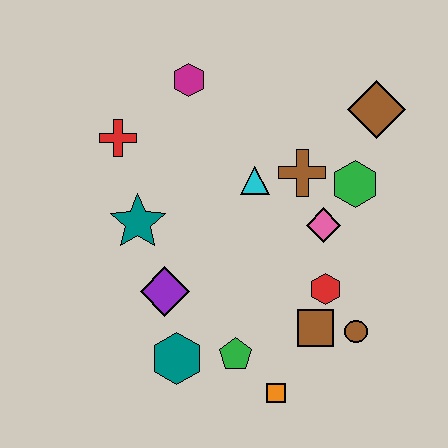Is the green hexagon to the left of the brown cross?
No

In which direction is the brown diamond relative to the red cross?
The brown diamond is to the right of the red cross.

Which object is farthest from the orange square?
The magenta hexagon is farthest from the orange square.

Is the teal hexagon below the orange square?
No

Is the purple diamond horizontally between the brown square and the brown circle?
No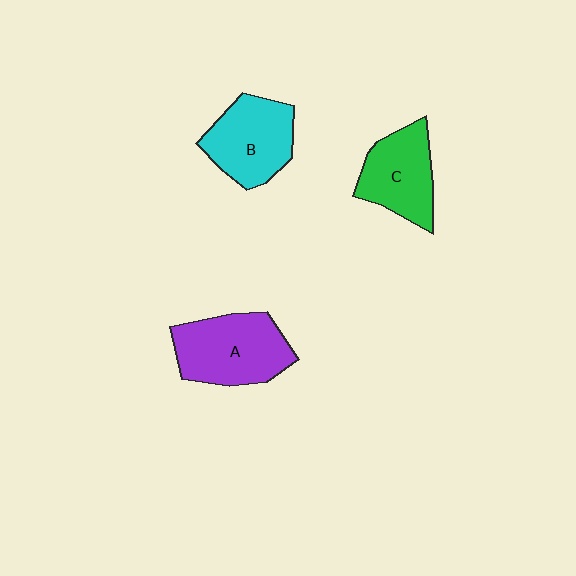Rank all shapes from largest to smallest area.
From largest to smallest: A (purple), B (cyan), C (green).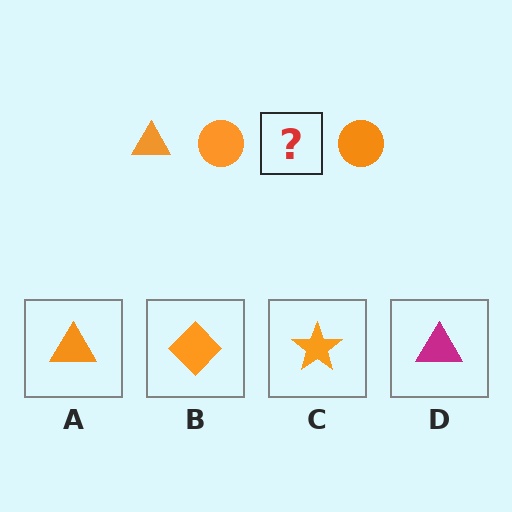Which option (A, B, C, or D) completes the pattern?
A.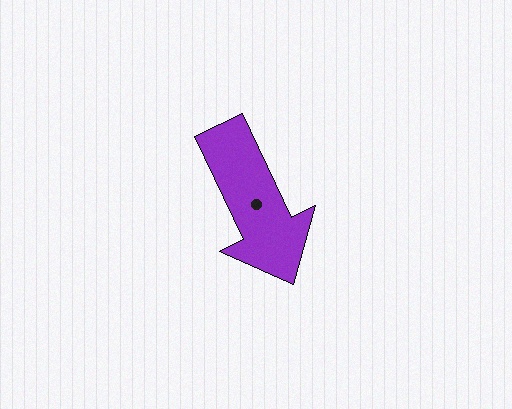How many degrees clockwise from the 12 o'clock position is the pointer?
Approximately 155 degrees.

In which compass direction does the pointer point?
Southeast.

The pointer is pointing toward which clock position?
Roughly 5 o'clock.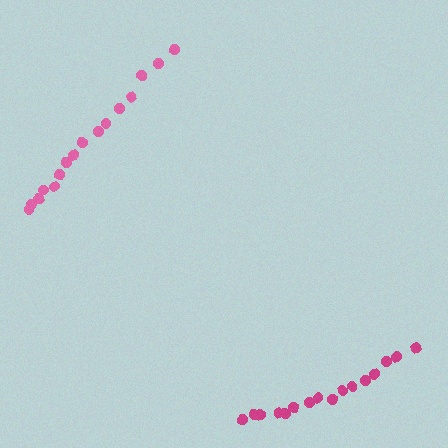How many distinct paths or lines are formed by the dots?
There are 2 distinct paths.